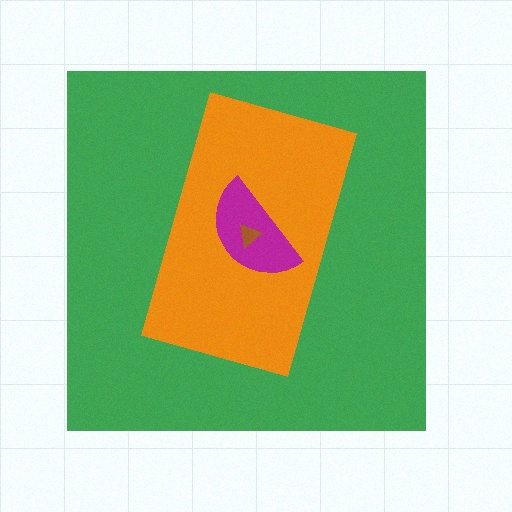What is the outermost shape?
The green square.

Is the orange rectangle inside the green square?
Yes.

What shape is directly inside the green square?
The orange rectangle.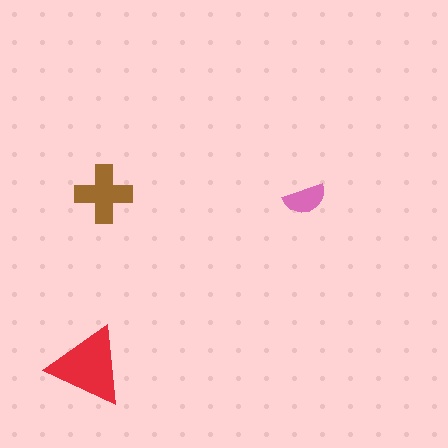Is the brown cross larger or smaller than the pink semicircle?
Larger.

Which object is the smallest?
The pink semicircle.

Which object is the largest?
The red triangle.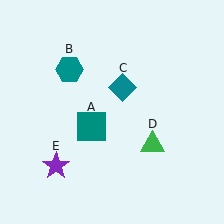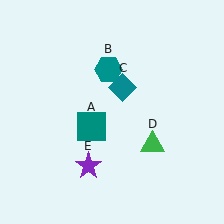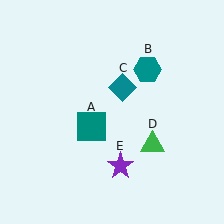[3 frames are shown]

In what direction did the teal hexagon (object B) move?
The teal hexagon (object B) moved right.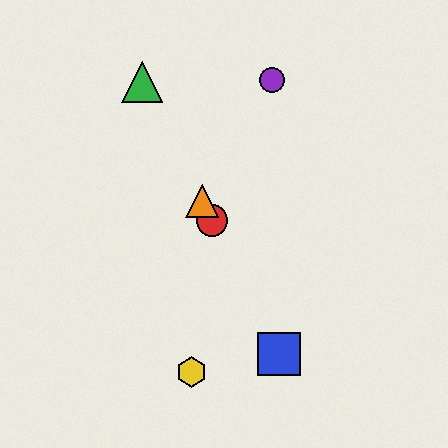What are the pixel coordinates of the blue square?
The blue square is at (279, 354).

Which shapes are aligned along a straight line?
The red circle, the blue square, the green triangle, the orange triangle are aligned along a straight line.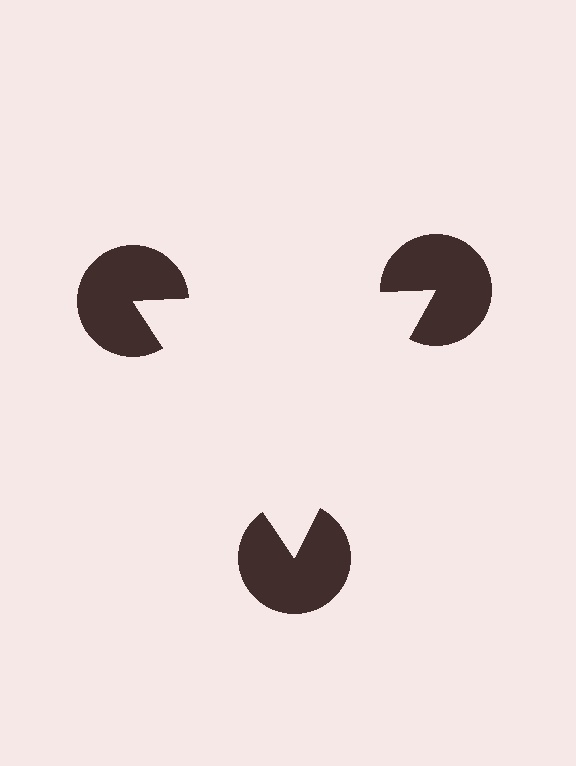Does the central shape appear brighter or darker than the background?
It typically appears slightly brighter than the background, even though no actual brightness change is drawn.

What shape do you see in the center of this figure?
An illusory triangle — its edges are inferred from the aligned wedge cuts in the pac-man discs, not physically drawn.